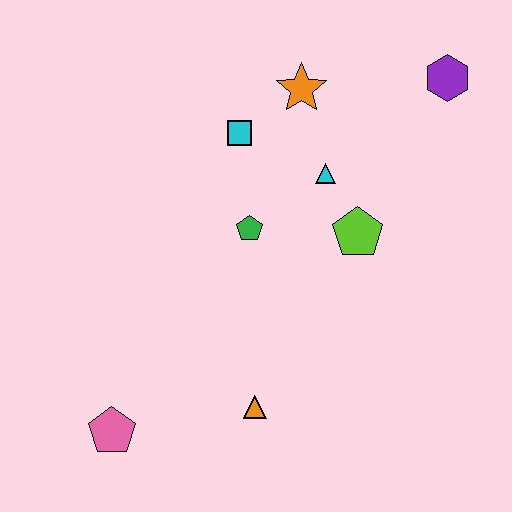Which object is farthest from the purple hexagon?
The pink pentagon is farthest from the purple hexagon.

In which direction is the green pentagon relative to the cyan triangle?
The green pentagon is to the left of the cyan triangle.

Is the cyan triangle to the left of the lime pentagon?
Yes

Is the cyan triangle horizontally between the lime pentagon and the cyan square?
Yes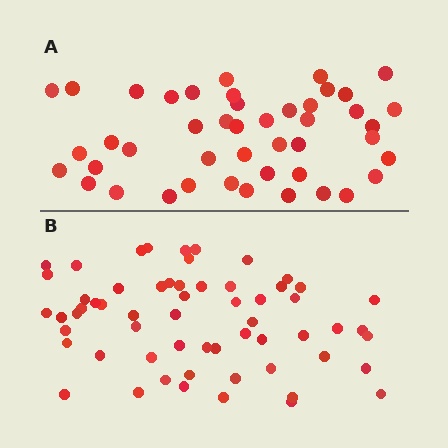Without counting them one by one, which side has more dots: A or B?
Region B (the bottom region) has more dots.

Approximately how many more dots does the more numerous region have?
Region B has approximately 15 more dots than region A.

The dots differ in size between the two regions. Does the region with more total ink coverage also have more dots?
No. Region A has more total ink coverage because its dots are larger, but region B actually contains more individual dots. Total area can be misleading — the number of items is what matters here.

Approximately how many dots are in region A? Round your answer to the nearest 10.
About 40 dots. (The exact count is 45, which rounds to 40.)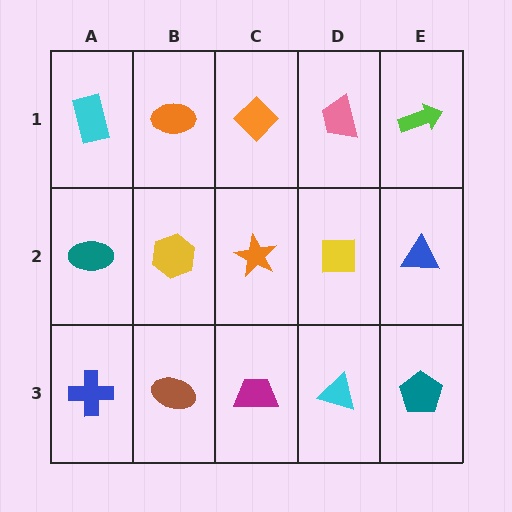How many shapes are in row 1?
5 shapes.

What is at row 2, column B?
A yellow hexagon.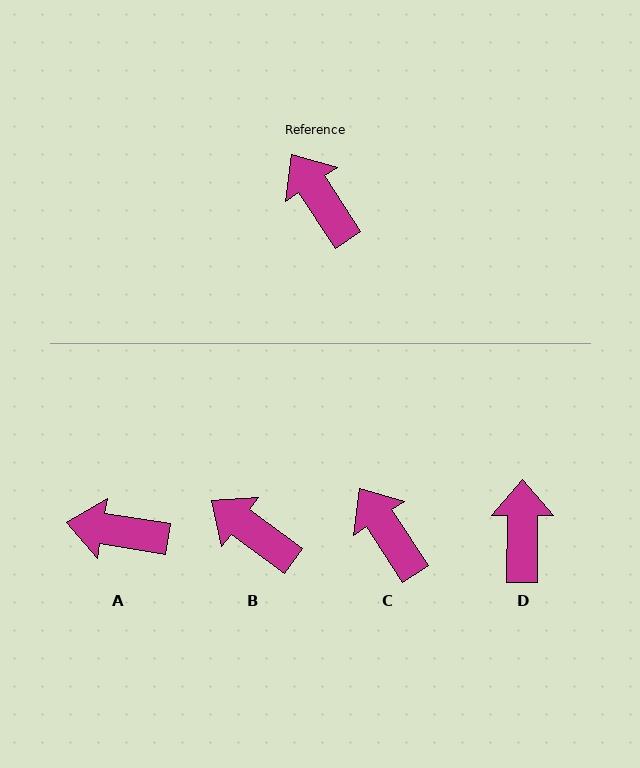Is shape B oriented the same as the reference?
No, it is off by about 20 degrees.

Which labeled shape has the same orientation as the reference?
C.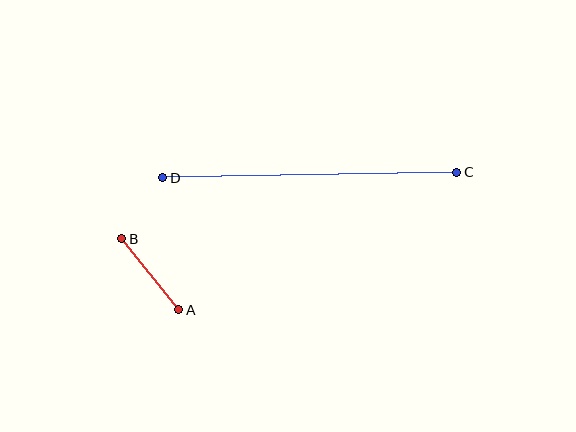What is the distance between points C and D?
The distance is approximately 294 pixels.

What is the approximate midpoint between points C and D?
The midpoint is at approximately (310, 175) pixels.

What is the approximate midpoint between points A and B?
The midpoint is at approximately (150, 274) pixels.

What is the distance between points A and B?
The distance is approximately 91 pixels.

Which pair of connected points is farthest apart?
Points C and D are farthest apart.